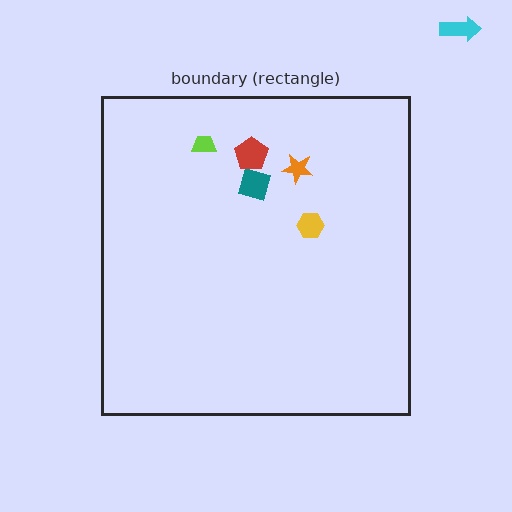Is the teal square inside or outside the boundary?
Inside.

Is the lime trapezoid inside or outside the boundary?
Inside.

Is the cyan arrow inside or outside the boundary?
Outside.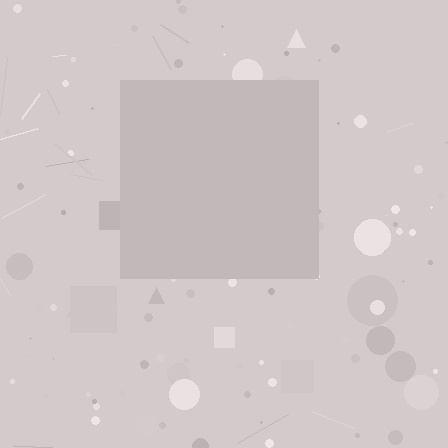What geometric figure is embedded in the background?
A square is embedded in the background.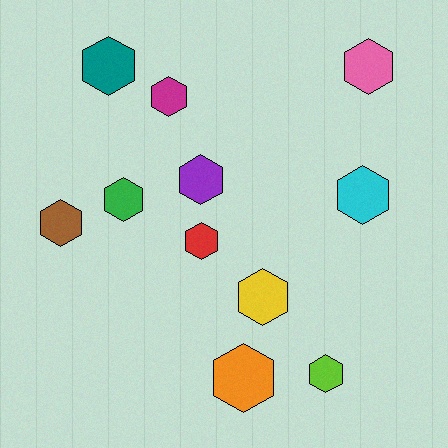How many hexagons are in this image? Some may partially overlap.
There are 11 hexagons.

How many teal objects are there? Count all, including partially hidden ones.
There is 1 teal object.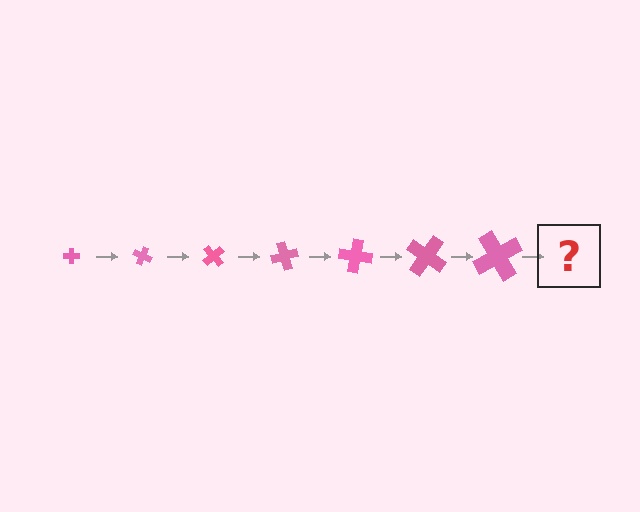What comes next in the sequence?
The next element should be a cross, larger than the previous one and rotated 175 degrees from the start.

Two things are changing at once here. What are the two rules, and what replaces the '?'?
The two rules are that the cross grows larger each step and it rotates 25 degrees each step. The '?' should be a cross, larger than the previous one and rotated 175 degrees from the start.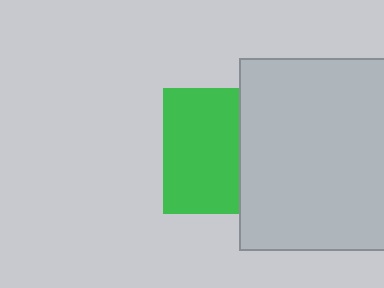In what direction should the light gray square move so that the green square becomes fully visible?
The light gray square should move right. That is the shortest direction to clear the overlap and leave the green square fully visible.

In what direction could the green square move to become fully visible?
The green square could move left. That would shift it out from behind the light gray square entirely.